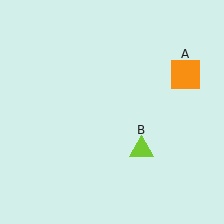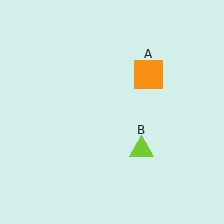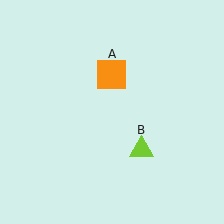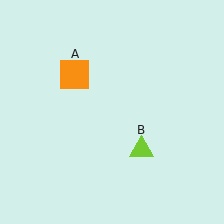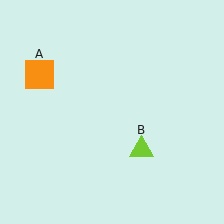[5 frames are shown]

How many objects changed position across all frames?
1 object changed position: orange square (object A).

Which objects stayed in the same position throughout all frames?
Lime triangle (object B) remained stationary.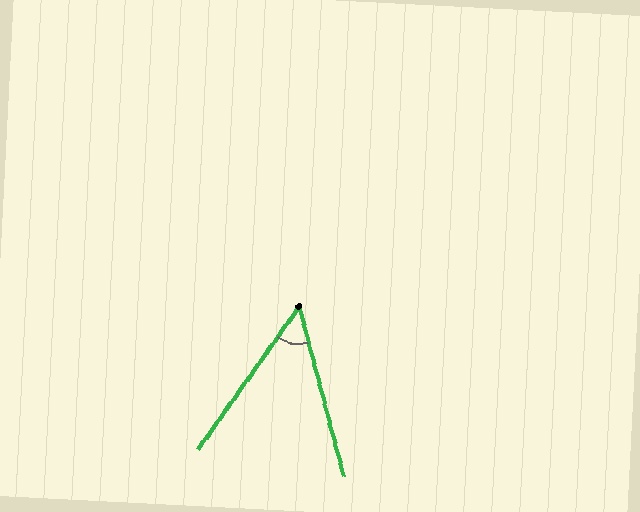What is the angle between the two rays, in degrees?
Approximately 50 degrees.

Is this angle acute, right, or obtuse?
It is acute.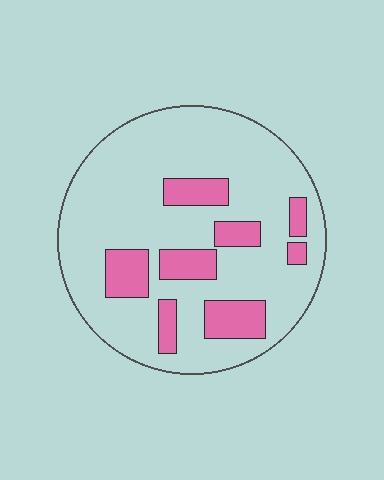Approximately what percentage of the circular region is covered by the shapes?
Approximately 20%.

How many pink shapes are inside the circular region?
8.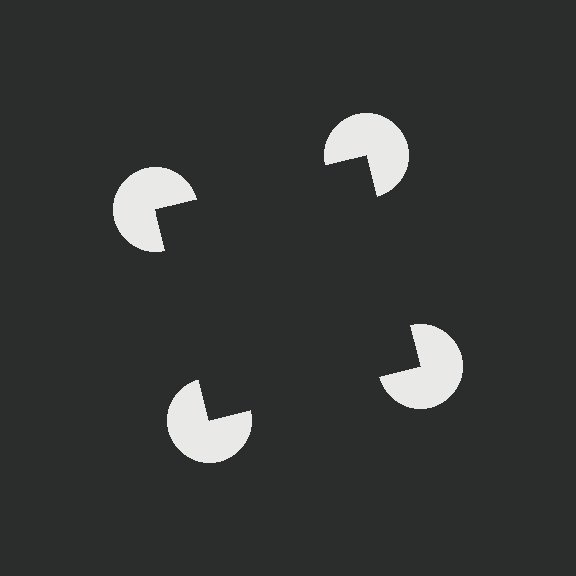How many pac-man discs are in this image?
There are 4 — one at each vertex of the illusory square.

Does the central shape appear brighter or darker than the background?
It typically appears slightly darker than the background, even though no actual brightness change is drawn.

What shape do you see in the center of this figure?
An illusory square — its edges are inferred from the aligned wedge cuts in the pac-man discs, not physically drawn.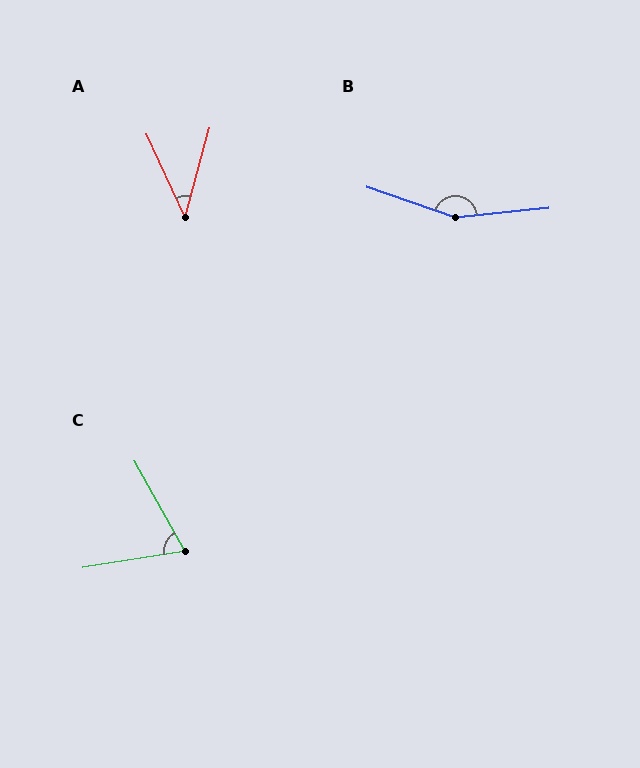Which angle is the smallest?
A, at approximately 40 degrees.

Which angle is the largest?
B, at approximately 155 degrees.